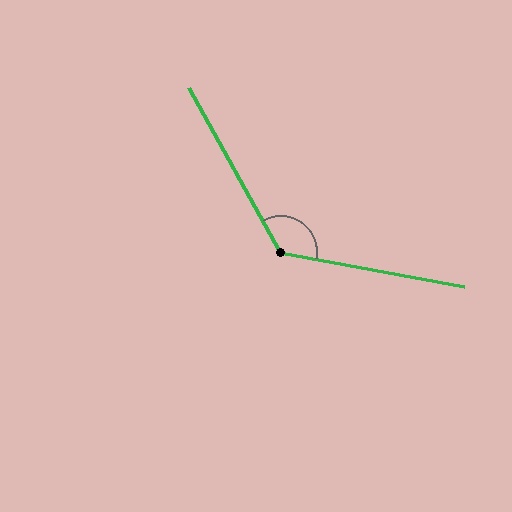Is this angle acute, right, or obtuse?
It is obtuse.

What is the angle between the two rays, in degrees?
Approximately 129 degrees.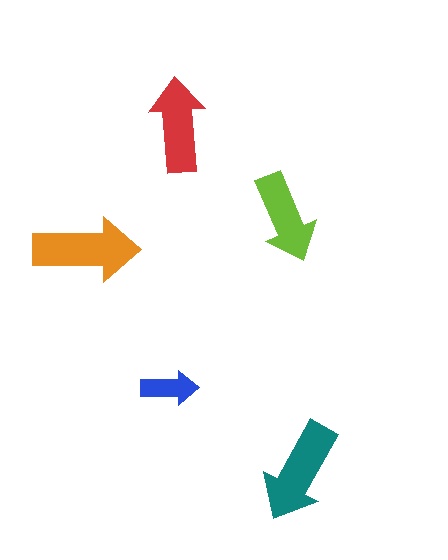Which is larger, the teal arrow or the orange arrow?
The orange one.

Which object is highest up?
The red arrow is topmost.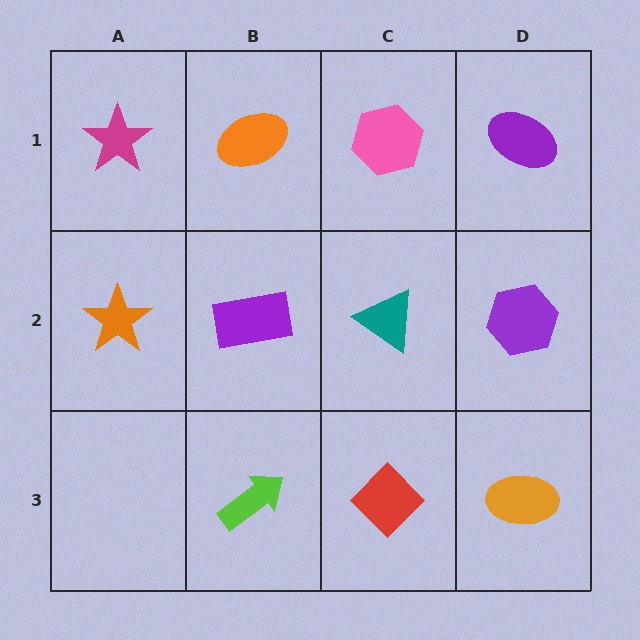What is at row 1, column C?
A pink hexagon.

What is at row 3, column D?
An orange ellipse.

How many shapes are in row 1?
4 shapes.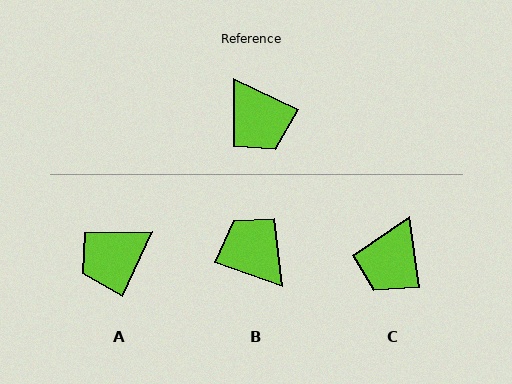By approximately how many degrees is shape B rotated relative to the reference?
Approximately 174 degrees clockwise.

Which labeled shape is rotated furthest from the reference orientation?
B, about 174 degrees away.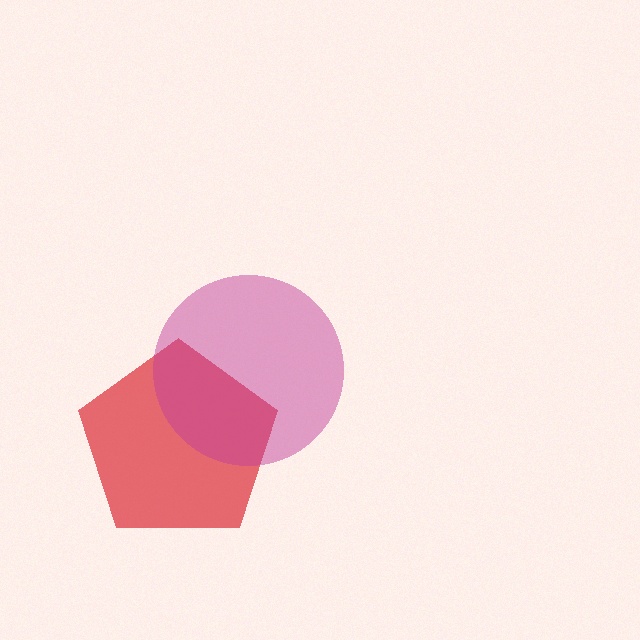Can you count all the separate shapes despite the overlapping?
Yes, there are 2 separate shapes.